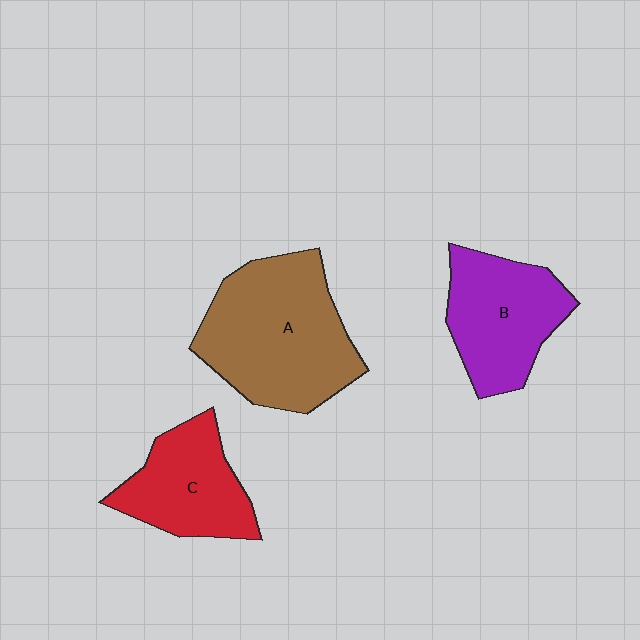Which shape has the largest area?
Shape A (brown).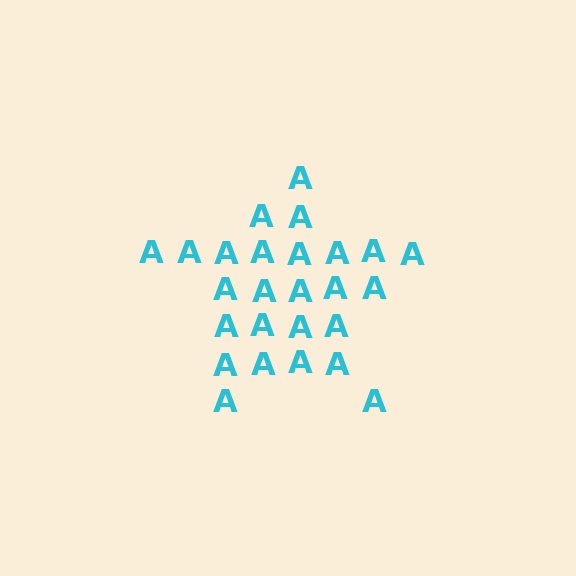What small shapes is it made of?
It is made of small letter A's.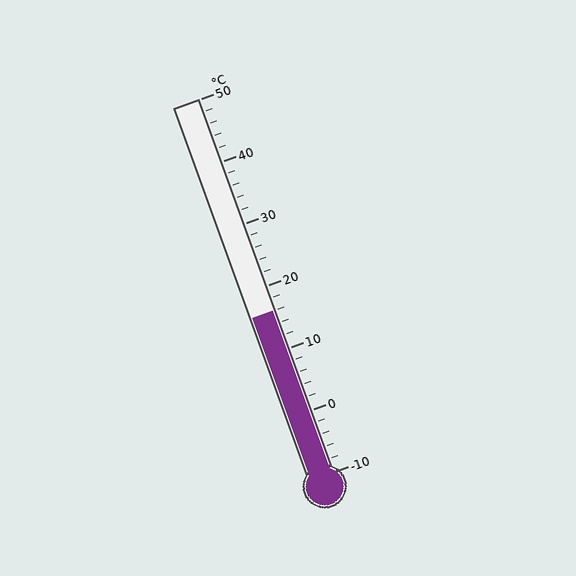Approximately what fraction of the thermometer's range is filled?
The thermometer is filled to approximately 45% of its range.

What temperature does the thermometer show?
The thermometer shows approximately 16°C.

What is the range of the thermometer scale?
The thermometer scale ranges from -10°C to 50°C.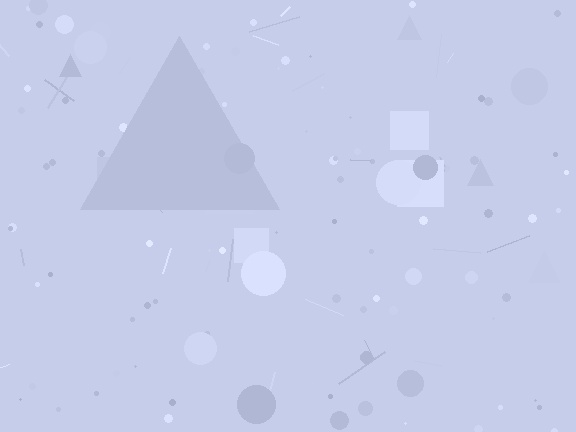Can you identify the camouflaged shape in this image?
The camouflaged shape is a triangle.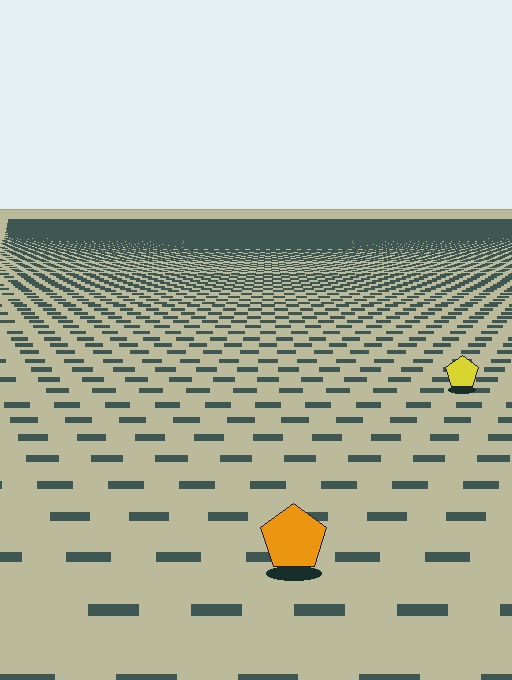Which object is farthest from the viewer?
The yellow pentagon is farthest from the viewer. It appears smaller and the ground texture around it is denser.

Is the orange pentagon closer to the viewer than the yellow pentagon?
Yes. The orange pentagon is closer — you can tell from the texture gradient: the ground texture is coarser near it.